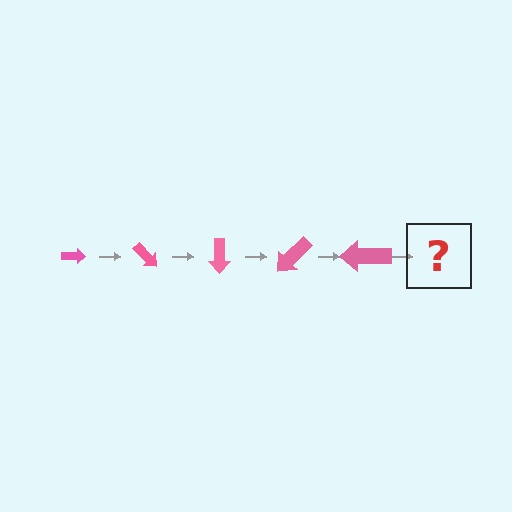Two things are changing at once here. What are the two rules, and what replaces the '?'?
The two rules are that the arrow grows larger each step and it rotates 45 degrees each step. The '?' should be an arrow, larger than the previous one and rotated 225 degrees from the start.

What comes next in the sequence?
The next element should be an arrow, larger than the previous one and rotated 225 degrees from the start.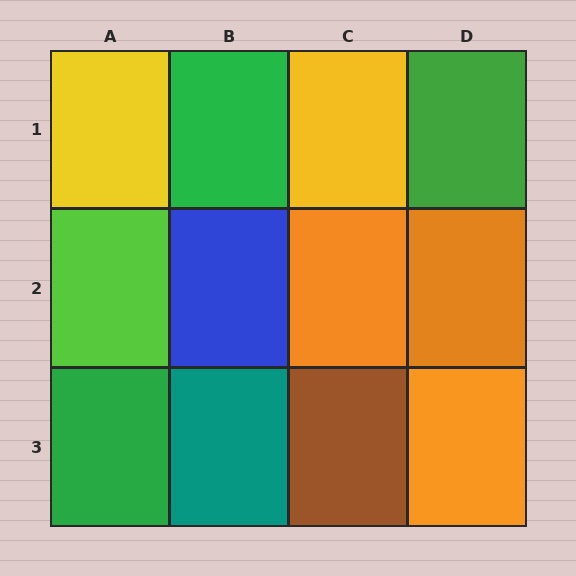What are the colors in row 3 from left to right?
Green, teal, brown, orange.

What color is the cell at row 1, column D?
Green.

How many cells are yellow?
2 cells are yellow.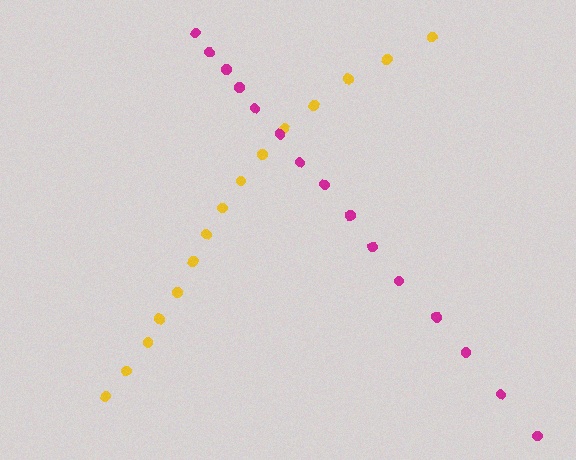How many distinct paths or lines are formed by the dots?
There are 2 distinct paths.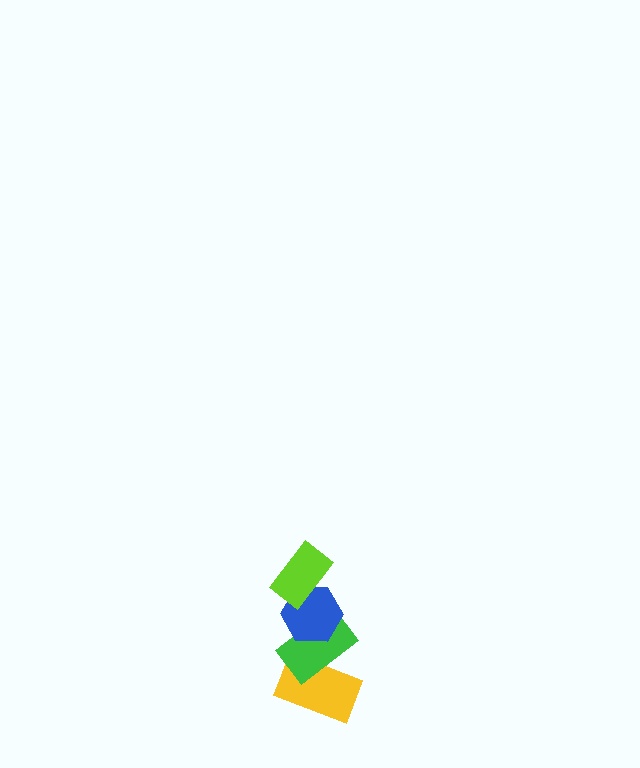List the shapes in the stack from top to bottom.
From top to bottom: the lime rectangle, the blue hexagon, the green rectangle, the yellow rectangle.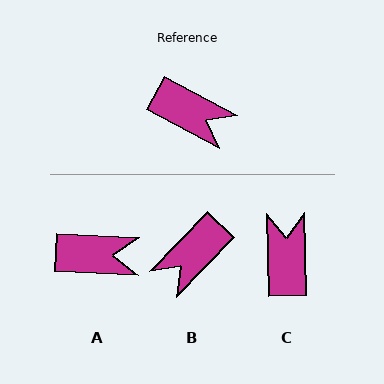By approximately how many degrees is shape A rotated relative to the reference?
Approximately 25 degrees counter-clockwise.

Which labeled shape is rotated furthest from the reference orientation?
C, about 119 degrees away.